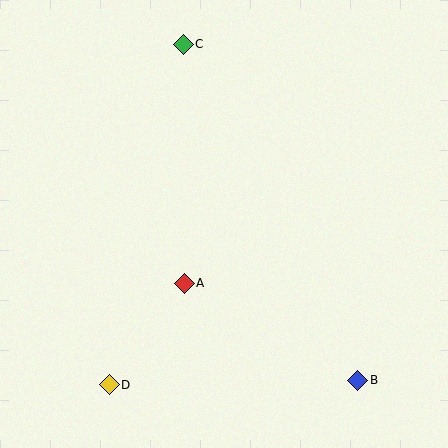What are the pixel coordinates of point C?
Point C is at (183, 44).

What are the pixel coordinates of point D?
Point D is at (109, 385).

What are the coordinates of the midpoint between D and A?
The midpoint between D and A is at (147, 334).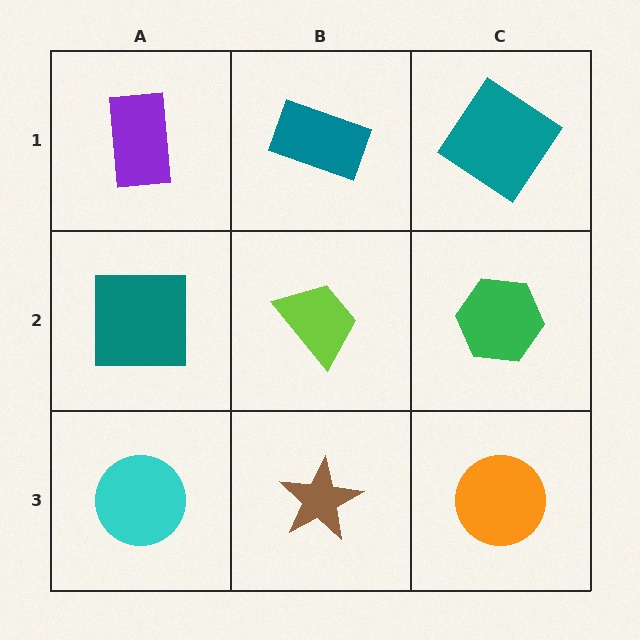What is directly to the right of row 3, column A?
A brown star.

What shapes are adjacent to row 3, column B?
A lime trapezoid (row 2, column B), a cyan circle (row 3, column A), an orange circle (row 3, column C).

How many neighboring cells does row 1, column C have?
2.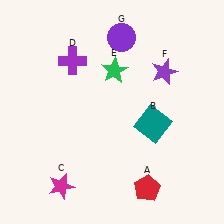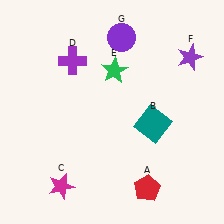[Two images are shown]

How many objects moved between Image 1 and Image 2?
1 object moved between the two images.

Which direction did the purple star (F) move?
The purple star (F) moved right.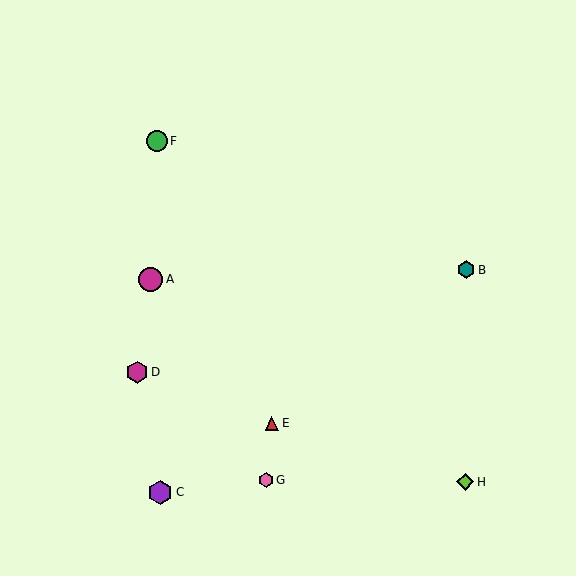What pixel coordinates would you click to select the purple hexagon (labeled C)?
Click at (160, 492) to select the purple hexagon C.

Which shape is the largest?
The purple hexagon (labeled C) is the largest.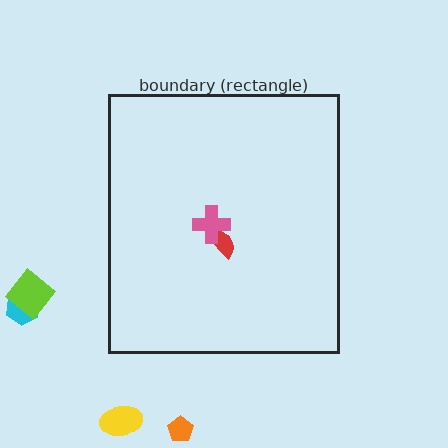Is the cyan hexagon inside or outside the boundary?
Outside.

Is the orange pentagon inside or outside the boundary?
Outside.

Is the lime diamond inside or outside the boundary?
Outside.